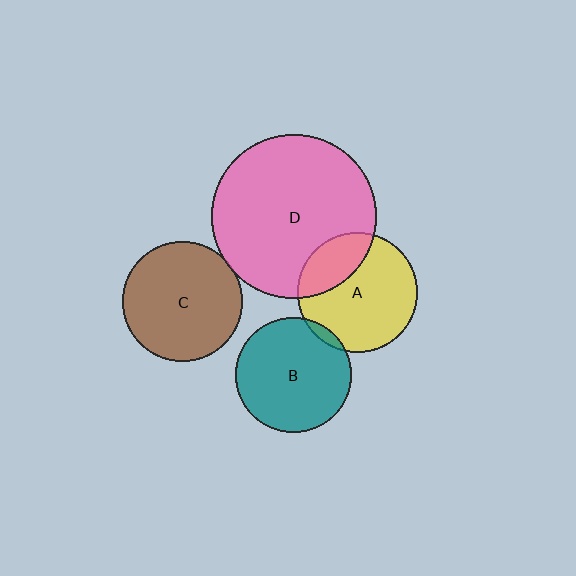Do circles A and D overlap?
Yes.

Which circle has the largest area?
Circle D (pink).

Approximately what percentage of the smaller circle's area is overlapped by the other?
Approximately 25%.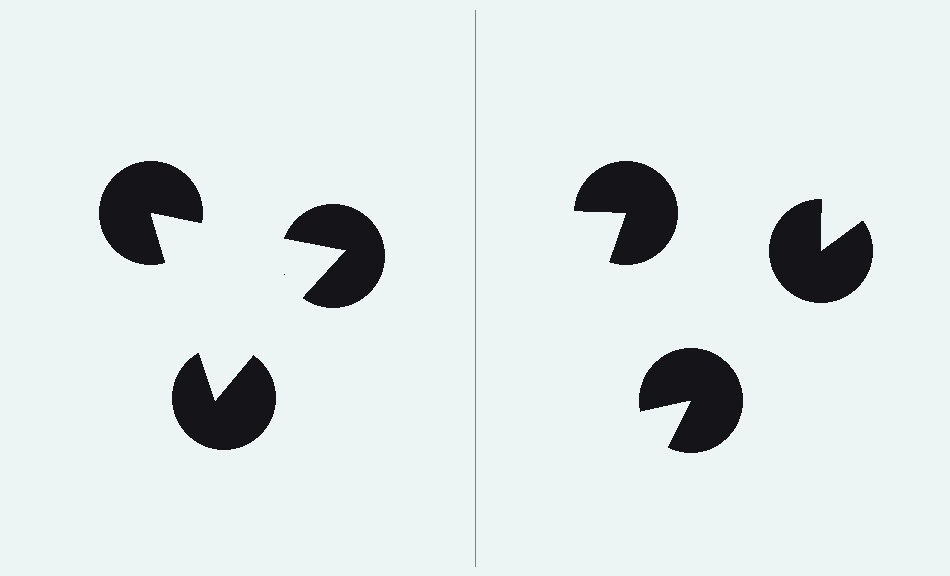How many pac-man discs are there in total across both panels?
6 — 3 on each side.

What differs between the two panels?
The pac-man discs are positioned identically on both sides; only the wedge orientations differ. On the left they align to a triangle; on the right they are misaligned.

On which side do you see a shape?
An illusory triangle appears on the left side. On the right side the wedge cuts are rotated, so no coherent shape forms.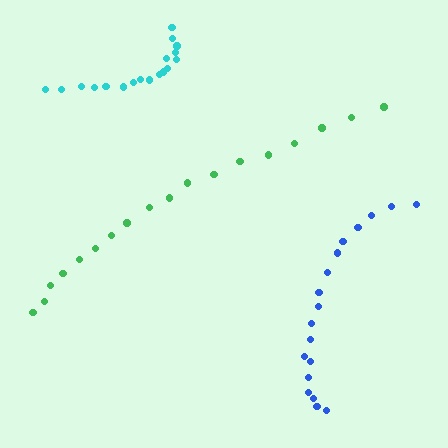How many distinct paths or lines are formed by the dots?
There are 3 distinct paths.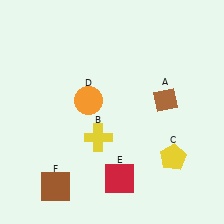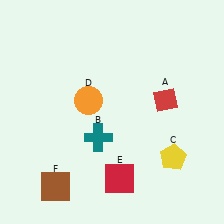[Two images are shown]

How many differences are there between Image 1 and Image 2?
There are 2 differences between the two images.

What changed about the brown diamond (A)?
In Image 1, A is brown. In Image 2, it changed to red.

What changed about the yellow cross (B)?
In Image 1, B is yellow. In Image 2, it changed to teal.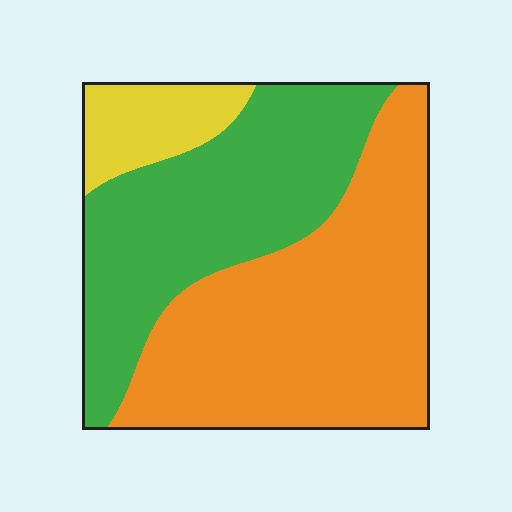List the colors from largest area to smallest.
From largest to smallest: orange, green, yellow.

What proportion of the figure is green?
Green takes up about three eighths (3/8) of the figure.